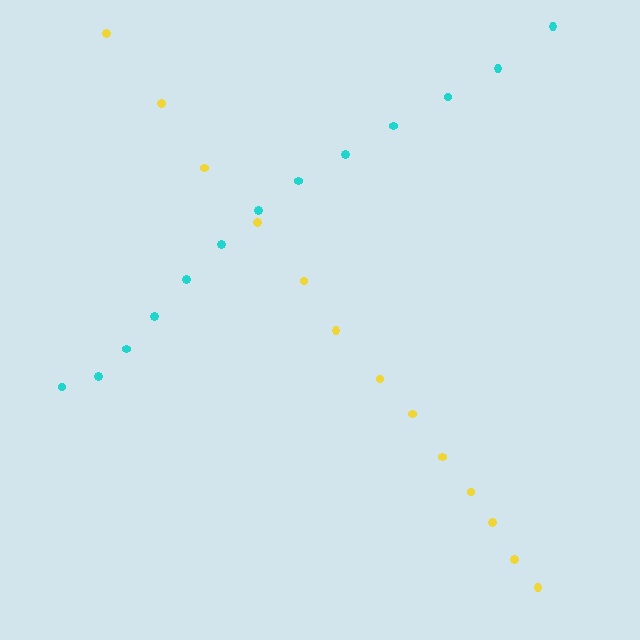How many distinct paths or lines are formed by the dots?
There are 2 distinct paths.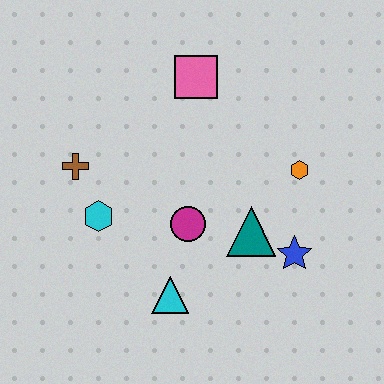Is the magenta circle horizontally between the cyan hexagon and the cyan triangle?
No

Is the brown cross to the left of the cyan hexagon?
Yes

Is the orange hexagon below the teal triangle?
No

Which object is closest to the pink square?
The orange hexagon is closest to the pink square.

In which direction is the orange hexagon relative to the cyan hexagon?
The orange hexagon is to the right of the cyan hexagon.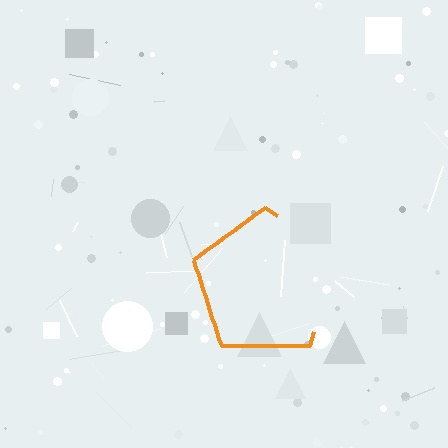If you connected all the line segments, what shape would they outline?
They would outline a pentagon.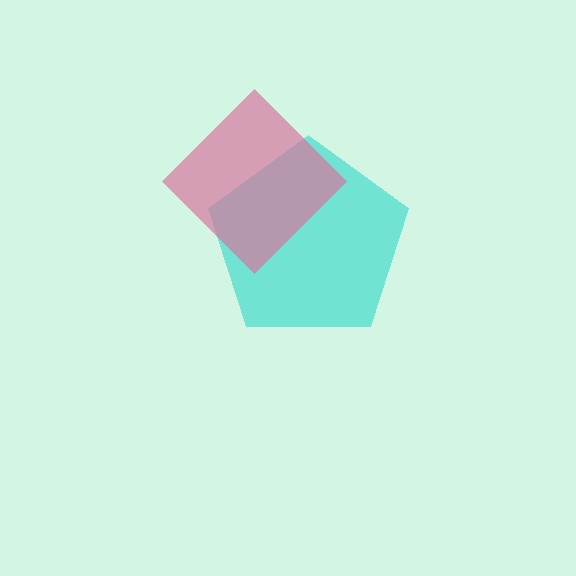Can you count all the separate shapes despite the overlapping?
Yes, there are 2 separate shapes.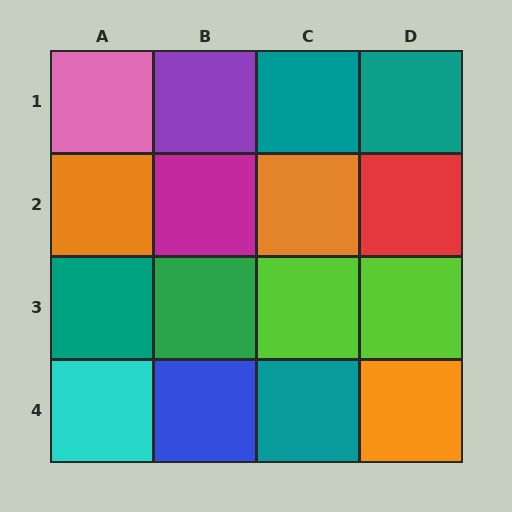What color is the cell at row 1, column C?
Teal.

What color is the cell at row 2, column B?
Magenta.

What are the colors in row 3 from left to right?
Teal, green, lime, lime.